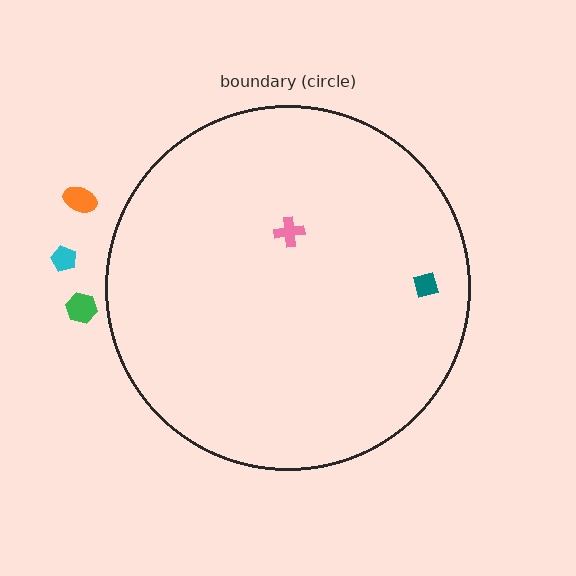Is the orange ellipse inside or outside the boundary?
Outside.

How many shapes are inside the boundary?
2 inside, 3 outside.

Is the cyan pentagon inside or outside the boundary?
Outside.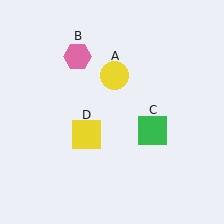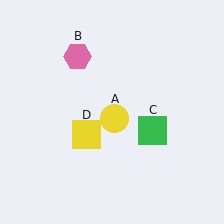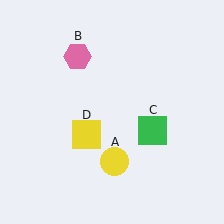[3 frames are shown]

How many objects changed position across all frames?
1 object changed position: yellow circle (object A).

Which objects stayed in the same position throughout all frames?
Pink hexagon (object B) and green square (object C) and yellow square (object D) remained stationary.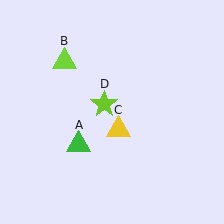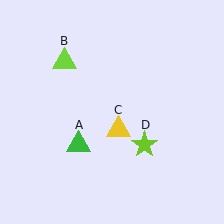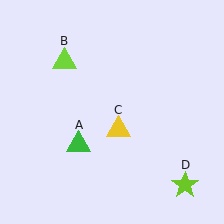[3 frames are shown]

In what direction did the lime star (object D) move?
The lime star (object D) moved down and to the right.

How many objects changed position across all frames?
1 object changed position: lime star (object D).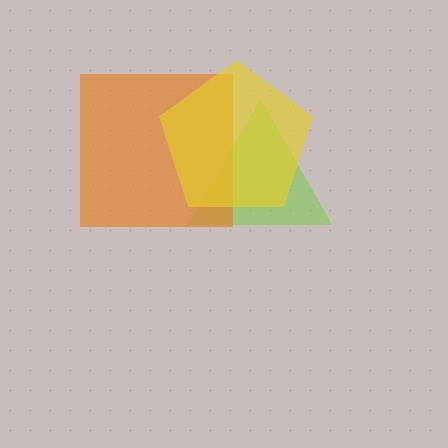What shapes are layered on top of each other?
The layered shapes are: a lime triangle, an orange square, a yellow pentagon.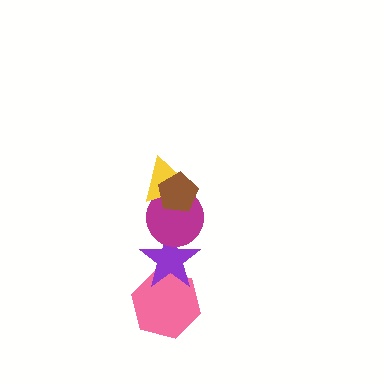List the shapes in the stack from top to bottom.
From top to bottom: the brown pentagon, the yellow triangle, the magenta circle, the purple star, the pink hexagon.